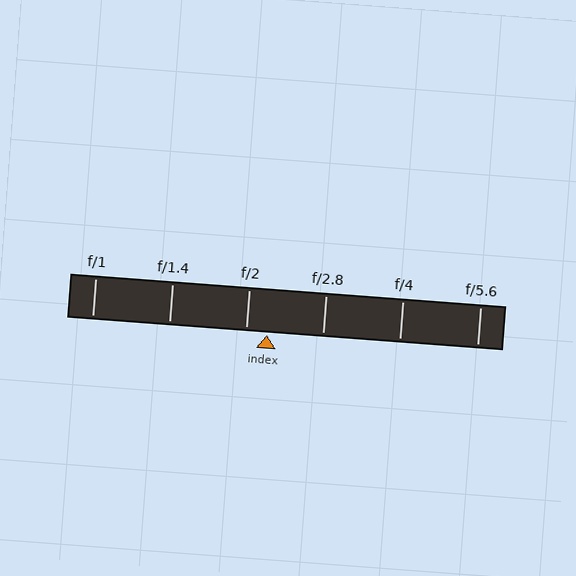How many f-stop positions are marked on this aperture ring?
There are 6 f-stop positions marked.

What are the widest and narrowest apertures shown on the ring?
The widest aperture shown is f/1 and the narrowest is f/5.6.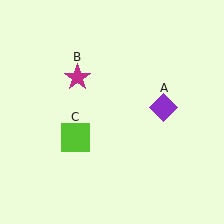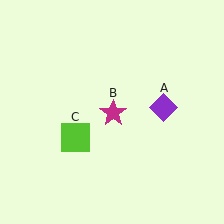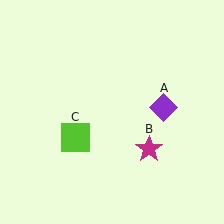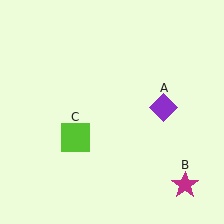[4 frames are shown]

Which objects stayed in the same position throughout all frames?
Purple diamond (object A) and lime square (object C) remained stationary.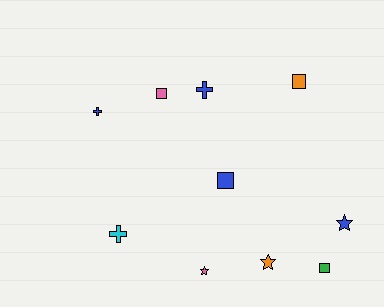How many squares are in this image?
There are 4 squares.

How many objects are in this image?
There are 10 objects.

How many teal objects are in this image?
There are no teal objects.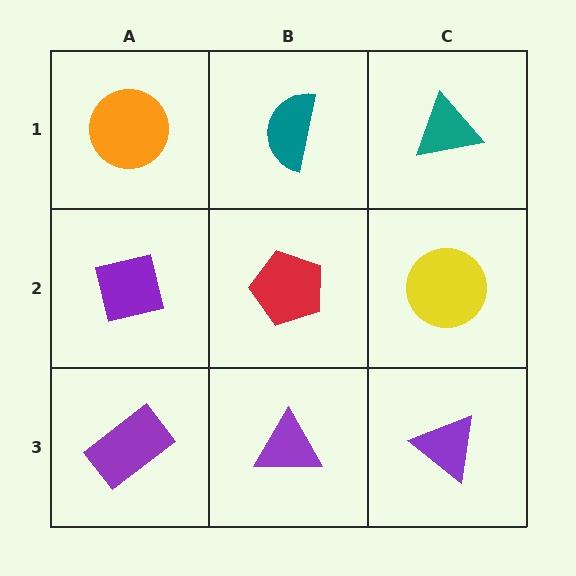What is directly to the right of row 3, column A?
A purple triangle.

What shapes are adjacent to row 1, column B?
A red pentagon (row 2, column B), an orange circle (row 1, column A), a teal triangle (row 1, column C).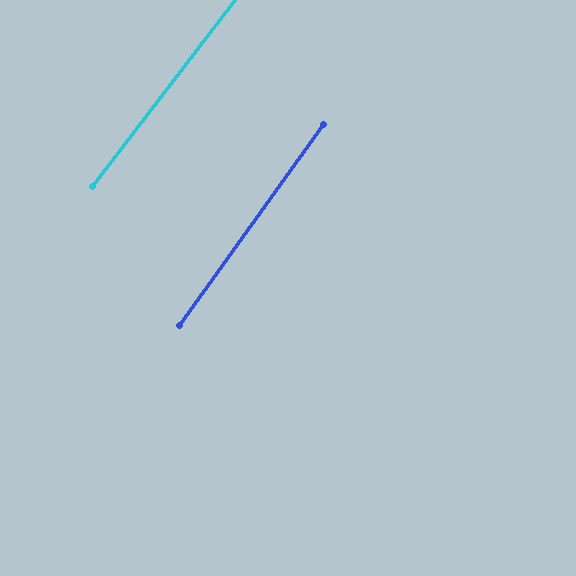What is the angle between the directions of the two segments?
Approximately 2 degrees.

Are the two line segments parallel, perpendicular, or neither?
Parallel — their directions differ by only 1.6°.